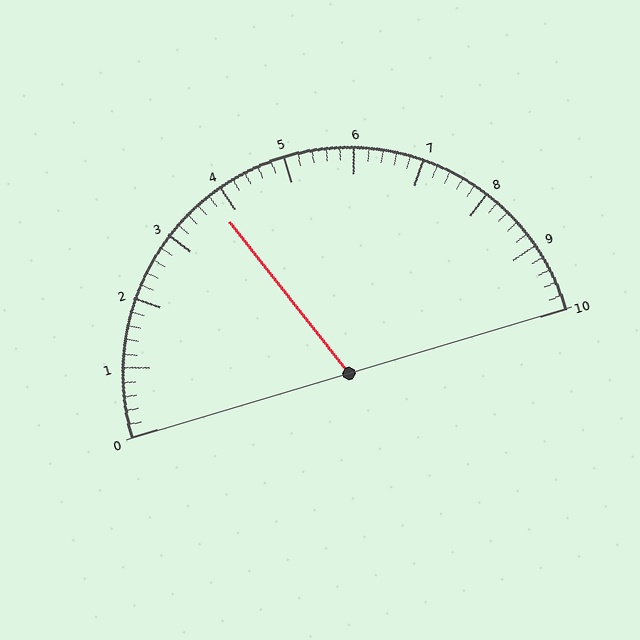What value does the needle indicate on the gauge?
The needle indicates approximately 3.8.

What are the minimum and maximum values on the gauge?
The gauge ranges from 0 to 10.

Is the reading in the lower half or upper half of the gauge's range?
The reading is in the lower half of the range (0 to 10).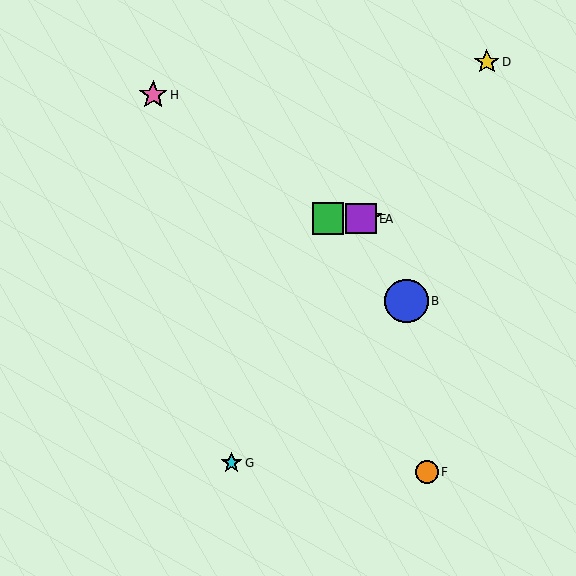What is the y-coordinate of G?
Object G is at y≈463.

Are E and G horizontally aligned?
No, E is at y≈219 and G is at y≈463.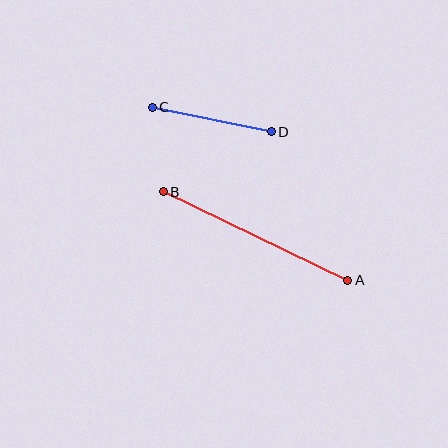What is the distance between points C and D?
The distance is approximately 122 pixels.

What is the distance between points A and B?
The distance is approximately 205 pixels.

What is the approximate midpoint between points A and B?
The midpoint is at approximately (256, 236) pixels.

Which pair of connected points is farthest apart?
Points A and B are farthest apart.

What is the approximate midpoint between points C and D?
The midpoint is at approximately (212, 119) pixels.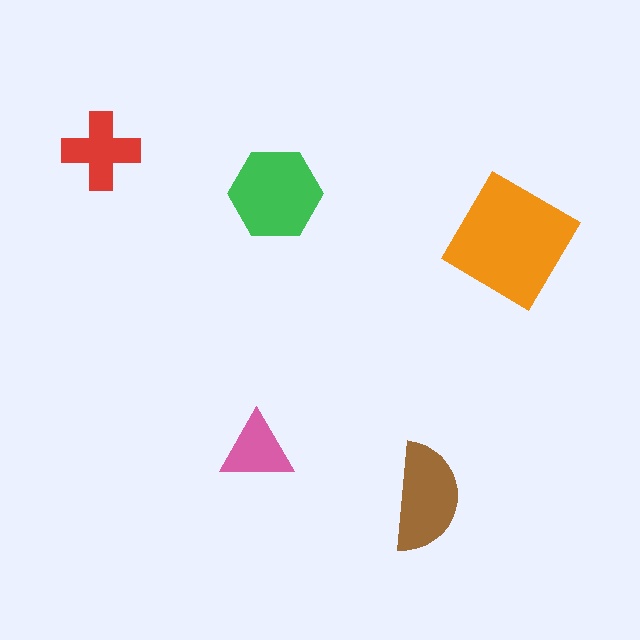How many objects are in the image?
There are 5 objects in the image.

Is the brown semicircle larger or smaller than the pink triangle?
Larger.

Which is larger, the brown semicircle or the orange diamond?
The orange diamond.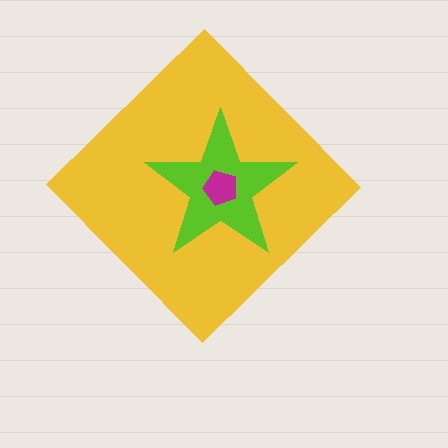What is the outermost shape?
The yellow diamond.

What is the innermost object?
The magenta pentagon.